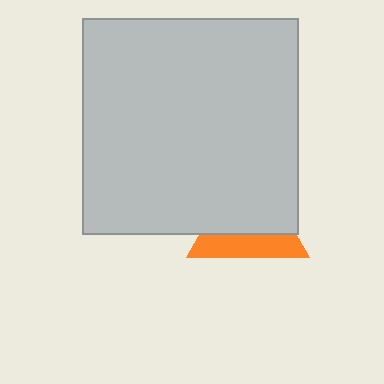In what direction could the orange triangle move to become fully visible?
The orange triangle could move down. That would shift it out from behind the light gray square entirely.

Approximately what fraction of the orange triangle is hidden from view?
Roughly 63% of the orange triangle is hidden behind the light gray square.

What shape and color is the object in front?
The object in front is a light gray square.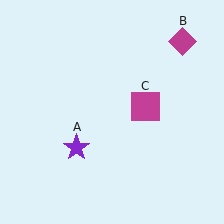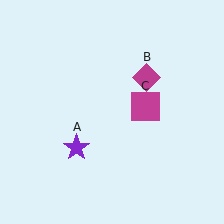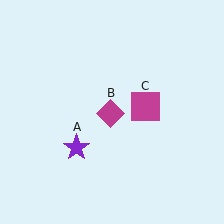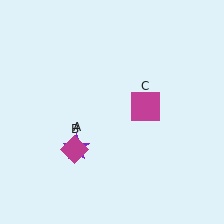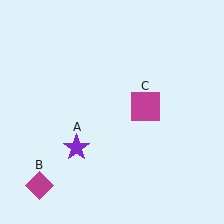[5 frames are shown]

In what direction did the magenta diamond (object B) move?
The magenta diamond (object B) moved down and to the left.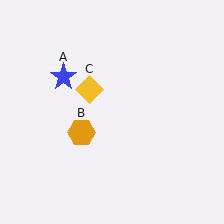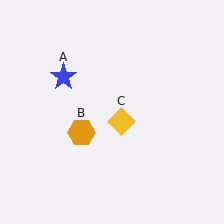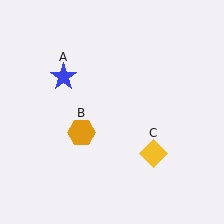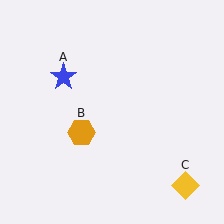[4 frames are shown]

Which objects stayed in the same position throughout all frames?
Blue star (object A) and orange hexagon (object B) remained stationary.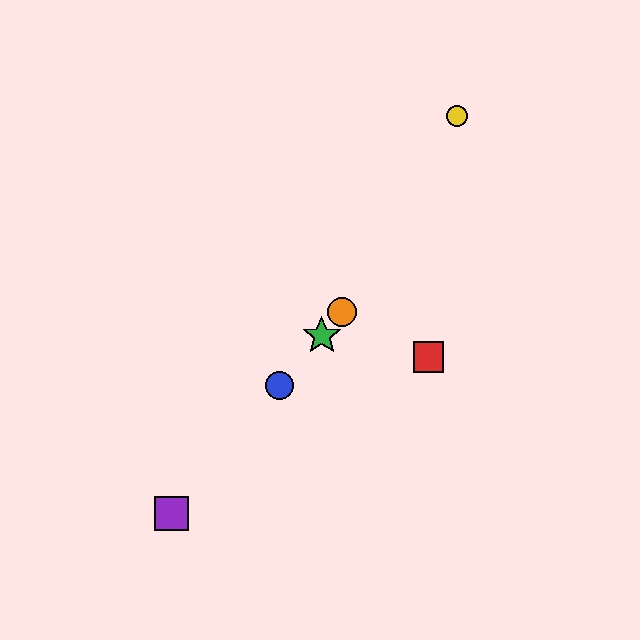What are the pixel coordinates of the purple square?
The purple square is at (172, 514).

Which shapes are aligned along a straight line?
The blue circle, the green star, the purple square, the orange circle are aligned along a straight line.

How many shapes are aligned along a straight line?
4 shapes (the blue circle, the green star, the purple square, the orange circle) are aligned along a straight line.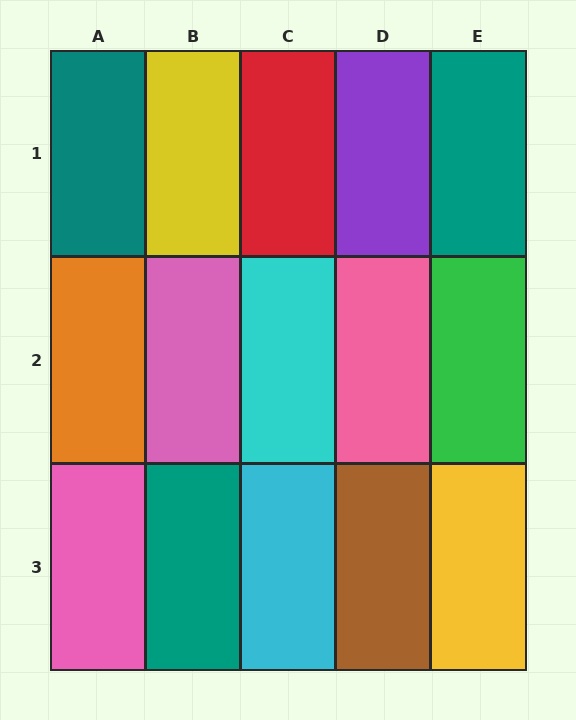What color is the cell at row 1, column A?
Teal.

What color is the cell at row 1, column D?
Purple.